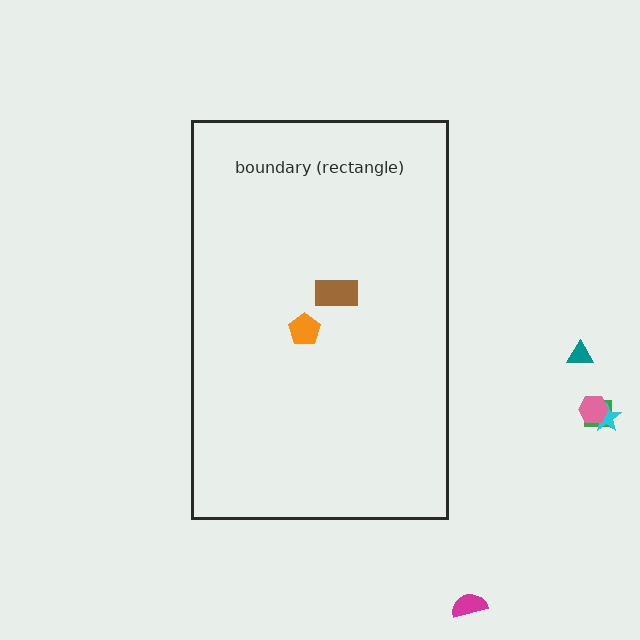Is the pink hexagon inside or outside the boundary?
Outside.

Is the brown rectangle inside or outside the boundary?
Inside.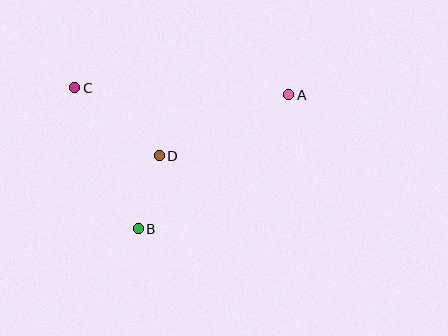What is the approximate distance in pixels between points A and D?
The distance between A and D is approximately 143 pixels.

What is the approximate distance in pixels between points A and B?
The distance between A and B is approximately 201 pixels.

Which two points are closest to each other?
Points B and D are closest to each other.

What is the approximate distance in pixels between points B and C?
The distance between B and C is approximately 155 pixels.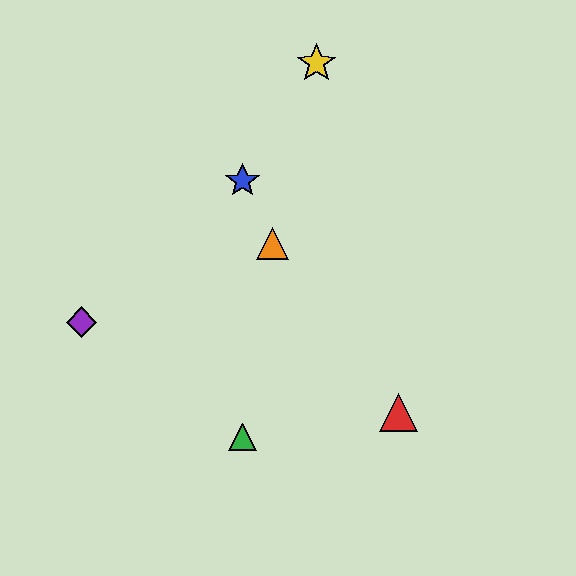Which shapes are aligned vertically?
The blue star, the green triangle are aligned vertically.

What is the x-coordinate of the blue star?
The blue star is at x≈242.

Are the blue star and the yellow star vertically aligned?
No, the blue star is at x≈242 and the yellow star is at x≈316.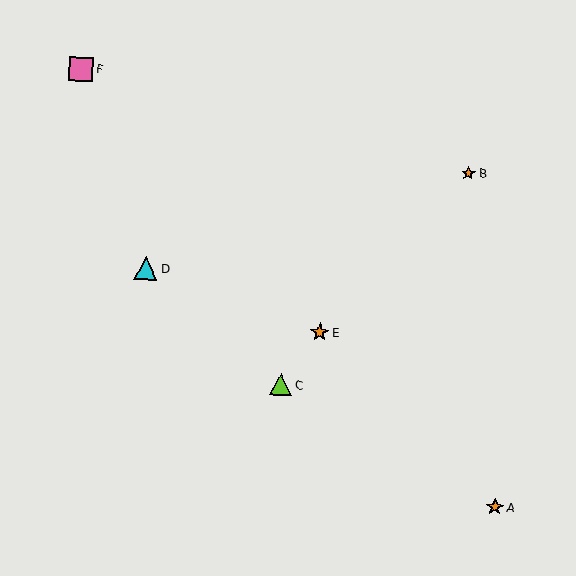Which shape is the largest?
The pink square (labeled F) is the largest.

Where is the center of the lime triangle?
The center of the lime triangle is at (281, 384).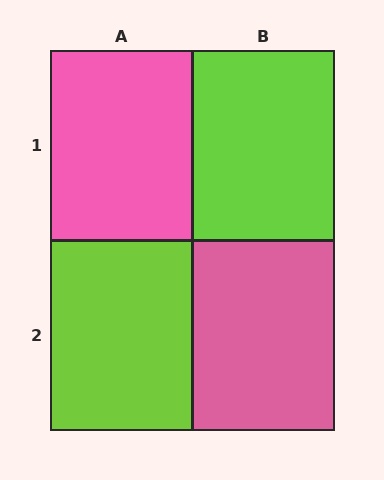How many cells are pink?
2 cells are pink.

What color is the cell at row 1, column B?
Lime.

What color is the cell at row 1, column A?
Pink.